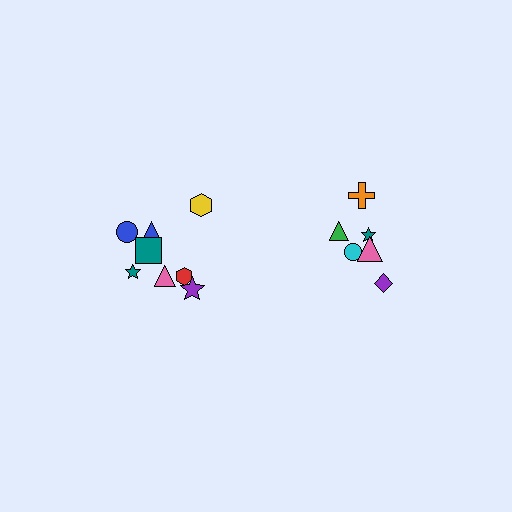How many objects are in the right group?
There are 6 objects.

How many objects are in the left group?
There are 8 objects.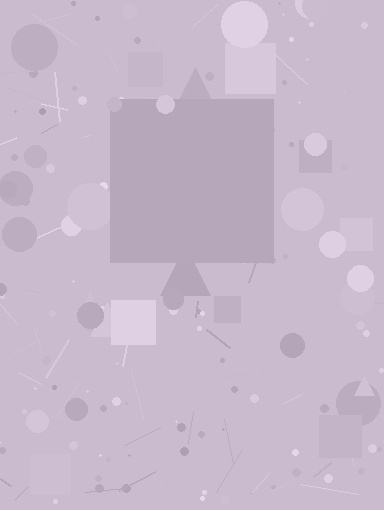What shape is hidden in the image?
A square is hidden in the image.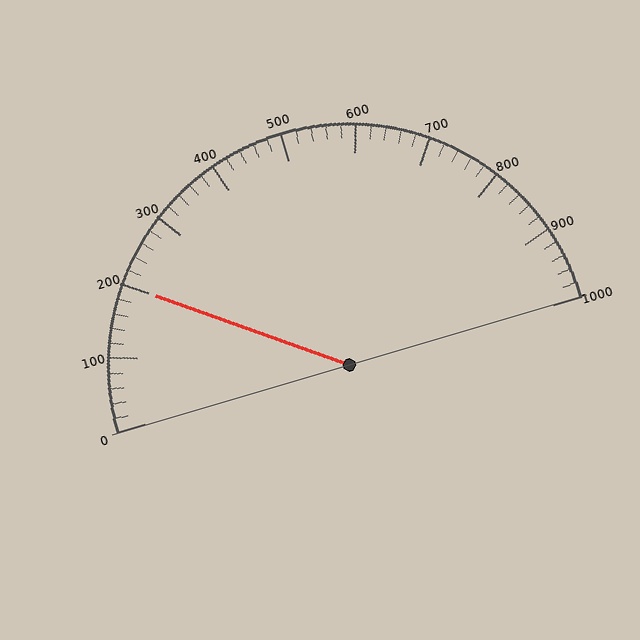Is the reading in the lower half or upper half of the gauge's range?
The reading is in the lower half of the range (0 to 1000).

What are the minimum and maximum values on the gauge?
The gauge ranges from 0 to 1000.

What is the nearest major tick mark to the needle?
The nearest major tick mark is 200.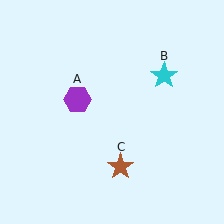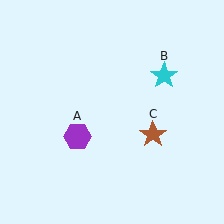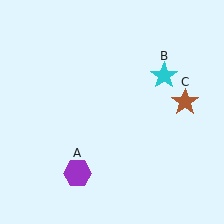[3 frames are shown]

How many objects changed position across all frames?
2 objects changed position: purple hexagon (object A), brown star (object C).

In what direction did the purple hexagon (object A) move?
The purple hexagon (object A) moved down.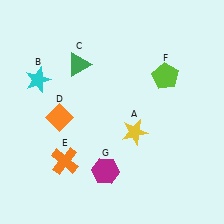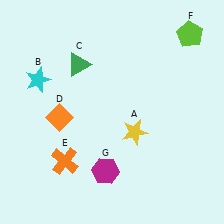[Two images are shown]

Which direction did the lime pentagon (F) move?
The lime pentagon (F) moved up.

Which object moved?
The lime pentagon (F) moved up.